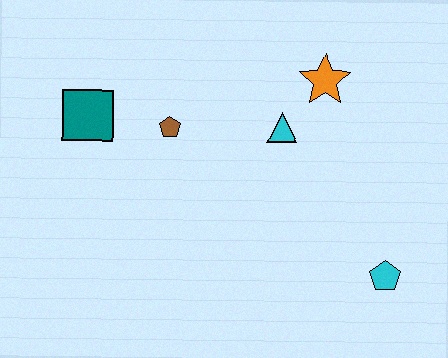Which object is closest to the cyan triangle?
The orange star is closest to the cyan triangle.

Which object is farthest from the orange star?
The teal square is farthest from the orange star.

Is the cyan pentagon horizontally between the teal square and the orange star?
No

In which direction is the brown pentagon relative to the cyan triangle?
The brown pentagon is to the left of the cyan triangle.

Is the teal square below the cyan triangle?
No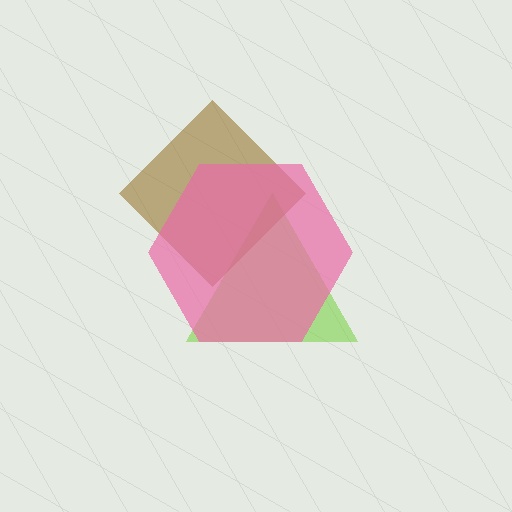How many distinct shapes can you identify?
There are 3 distinct shapes: a lime triangle, a brown diamond, a pink hexagon.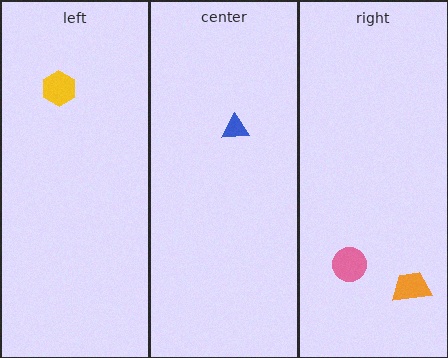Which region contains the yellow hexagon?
The left region.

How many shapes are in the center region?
1.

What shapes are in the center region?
The blue triangle.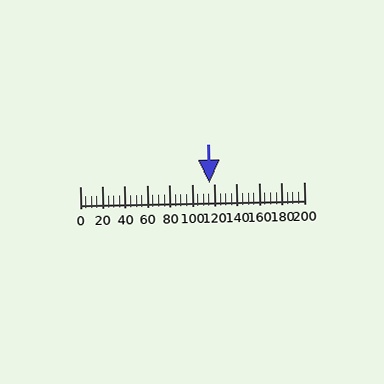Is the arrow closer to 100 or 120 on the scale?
The arrow is closer to 120.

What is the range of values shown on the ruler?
The ruler shows values from 0 to 200.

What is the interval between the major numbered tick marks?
The major tick marks are spaced 20 units apart.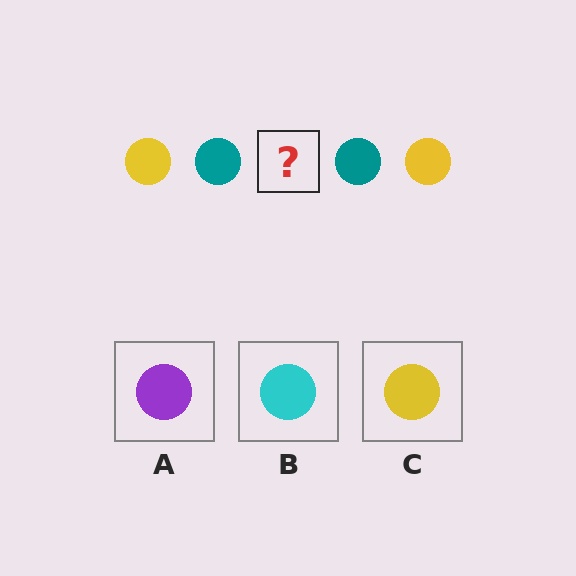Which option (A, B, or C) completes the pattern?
C.